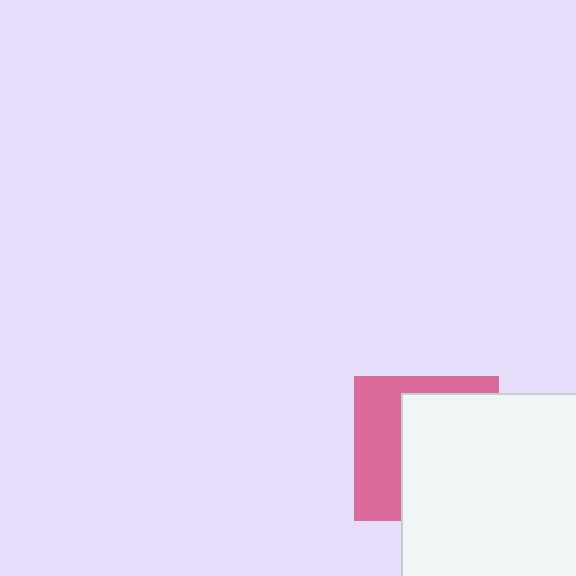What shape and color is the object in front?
The object in front is a white square.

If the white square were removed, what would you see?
You would see the complete pink square.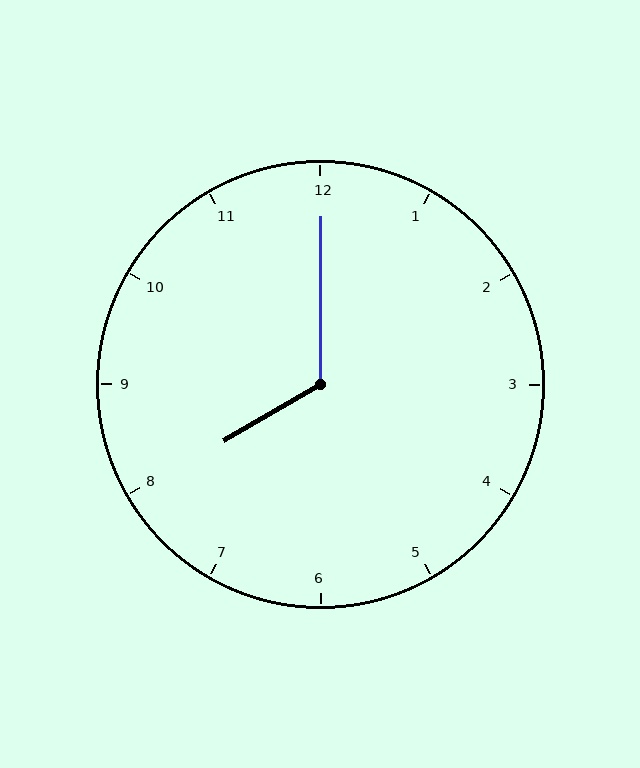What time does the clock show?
8:00.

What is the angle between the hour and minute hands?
Approximately 120 degrees.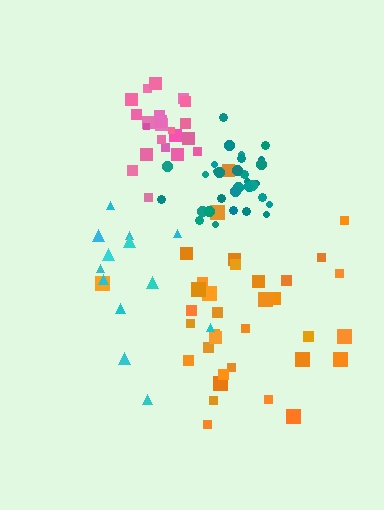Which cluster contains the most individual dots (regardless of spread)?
Orange (35).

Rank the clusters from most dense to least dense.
teal, pink, orange, cyan.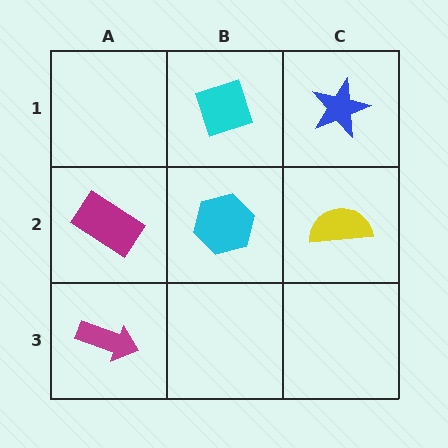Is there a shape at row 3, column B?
No, that cell is empty.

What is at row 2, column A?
A magenta rectangle.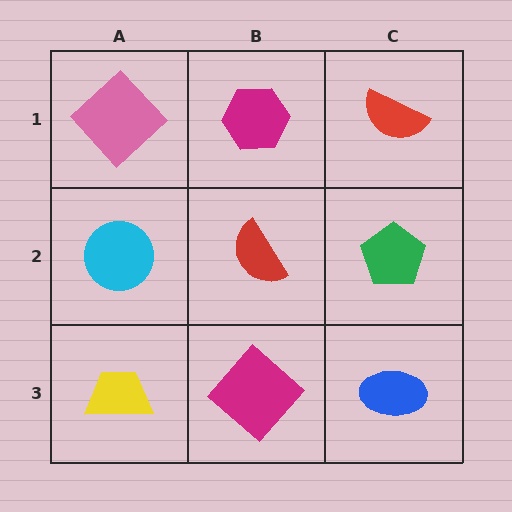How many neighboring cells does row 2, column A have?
3.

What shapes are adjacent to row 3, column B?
A red semicircle (row 2, column B), a yellow trapezoid (row 3, column A), a blue ellipse (row 3, column C).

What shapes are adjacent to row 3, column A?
A cyan circle (row 2, column A), a magenta diamond (row 3, column B).